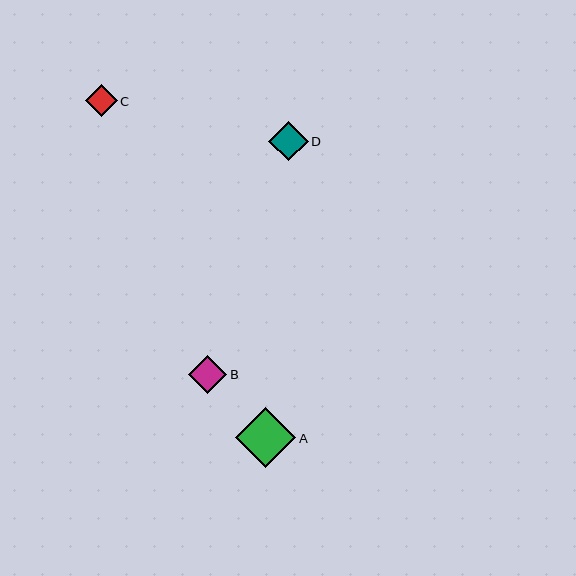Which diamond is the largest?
Diamond A is the largest with a size of approximately 60 pixels.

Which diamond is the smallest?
Diamond C is the smallest with a size of approximately 32 pixels.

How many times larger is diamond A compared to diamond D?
Diamond A is approximately 1.5 times the size of diamond D.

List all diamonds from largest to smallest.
From largest to smallest: A, D, B, C.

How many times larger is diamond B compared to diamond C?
Diamond B is approximately 1.2 times the size of diamond C.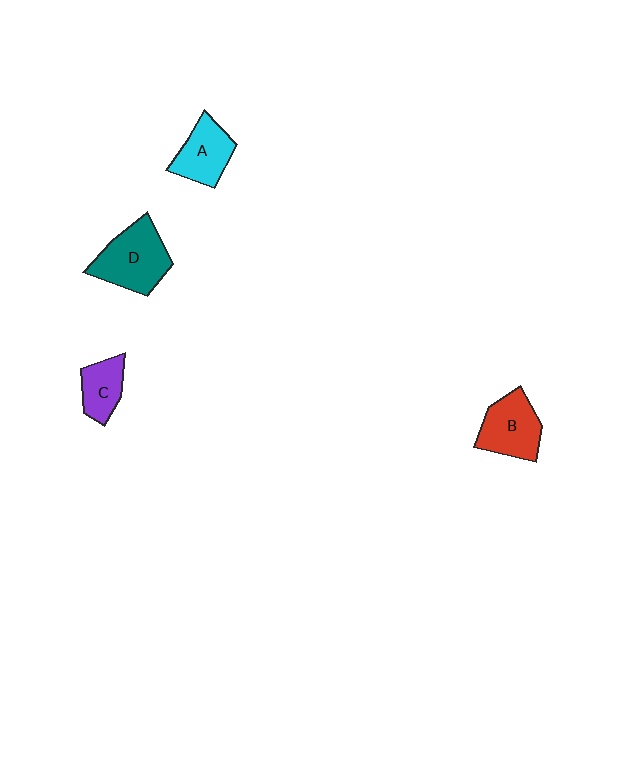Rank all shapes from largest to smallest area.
From largest to smallest: D (teal), B (red), A (cyan), C (purple).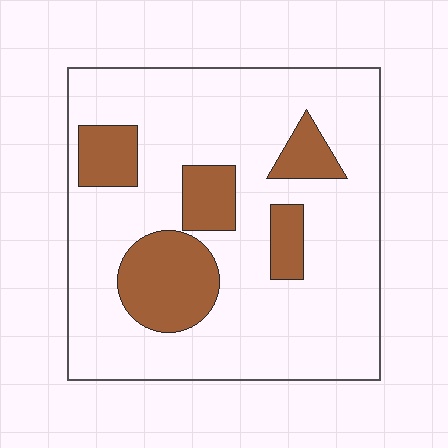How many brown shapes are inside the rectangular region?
5.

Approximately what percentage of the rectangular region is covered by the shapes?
Approximately 20%.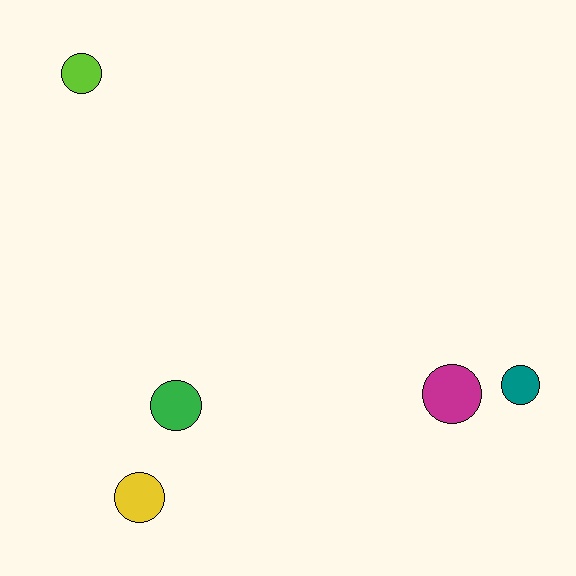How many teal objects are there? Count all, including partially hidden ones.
There is 1 teal object.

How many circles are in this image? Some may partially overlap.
There are 5 circles.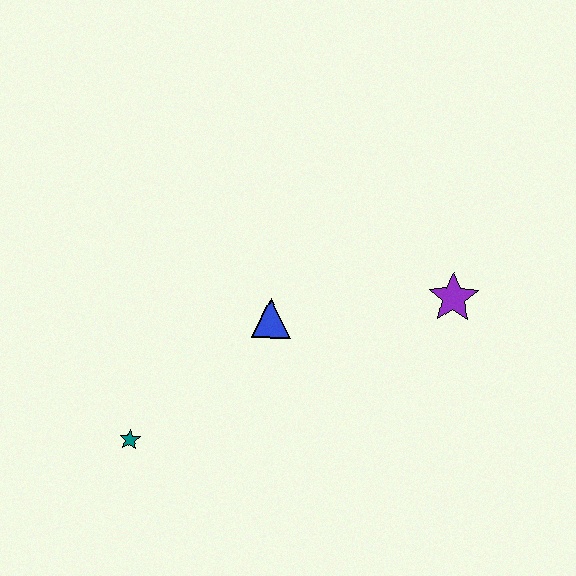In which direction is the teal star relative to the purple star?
The teal star is to the left of the purple star.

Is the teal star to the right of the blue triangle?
No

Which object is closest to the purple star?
The blue triangle is closest to the purple star.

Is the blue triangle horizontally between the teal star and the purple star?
Yes